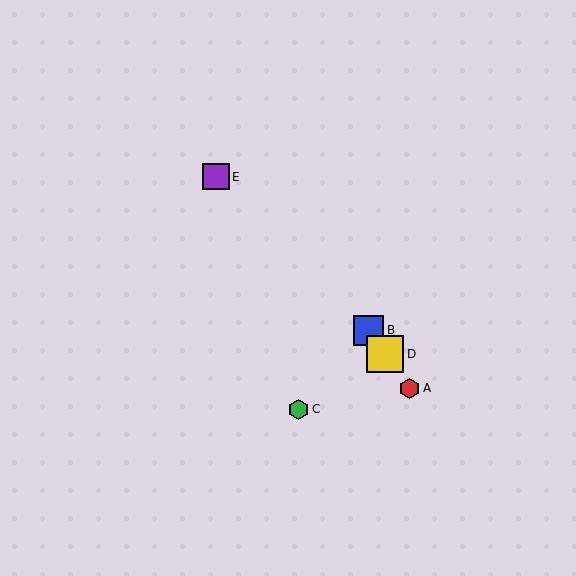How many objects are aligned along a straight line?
3 objects (A, B, D) are aligned along a straight line.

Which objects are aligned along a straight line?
Objects A, B, D are aligned along a straight line.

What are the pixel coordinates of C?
Object C is at (299, 409).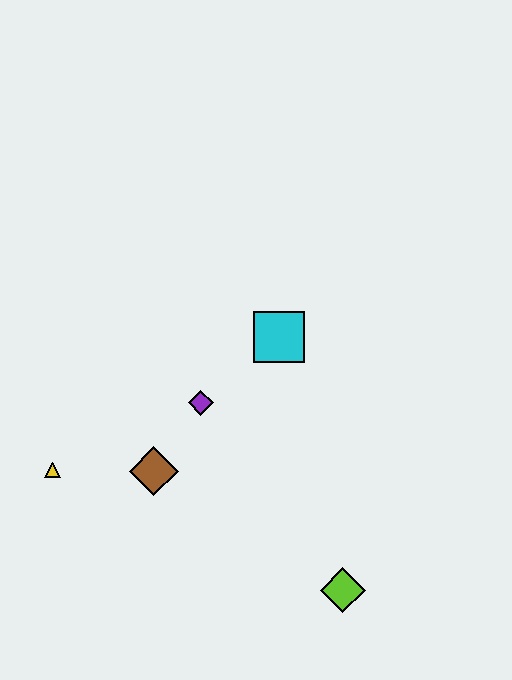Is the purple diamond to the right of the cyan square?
No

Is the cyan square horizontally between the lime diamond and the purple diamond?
Yes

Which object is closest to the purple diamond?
The brown diamond is closest to the purple diamond.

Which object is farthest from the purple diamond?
The lime diamond is farthest from the purple diamond.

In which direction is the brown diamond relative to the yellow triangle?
The brown diamond is to the right of the yellow triangle.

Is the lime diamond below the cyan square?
Yes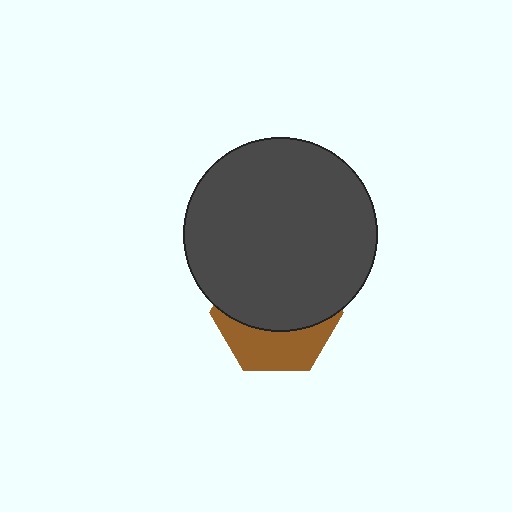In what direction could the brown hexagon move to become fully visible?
The brown hexagon could move down. That would shift it out from behind the dark gray circle entirely.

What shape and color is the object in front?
The object in front is a dark gray circle.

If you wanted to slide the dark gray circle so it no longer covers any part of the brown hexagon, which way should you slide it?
Slide it up — that is the most direct way to separate the two shapes.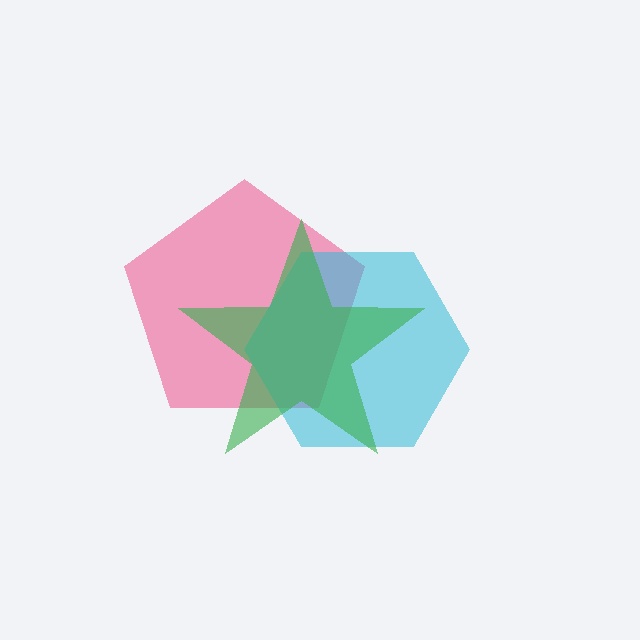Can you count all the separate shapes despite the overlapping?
Yes, there are 3 separate shapes.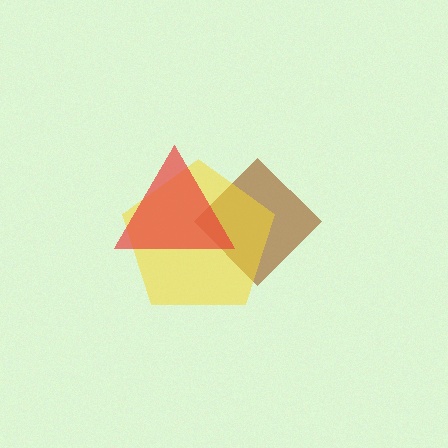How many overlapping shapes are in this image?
There are 3 overlapping shapes in the image.